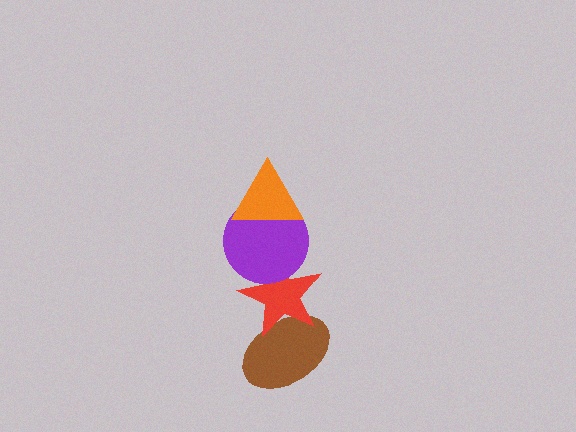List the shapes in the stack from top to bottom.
From top to bottom: the orange triangle, the purple circle, the red star, the brown ellipse.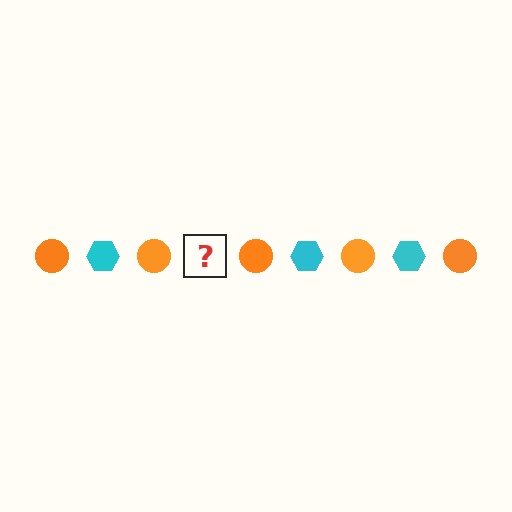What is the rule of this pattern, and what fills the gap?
The rule is that the pattern alternates between orange circle and cyan hexagon. The gap should be filled with a cyan hexagon.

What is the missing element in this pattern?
The missing element is a cyan hexagon.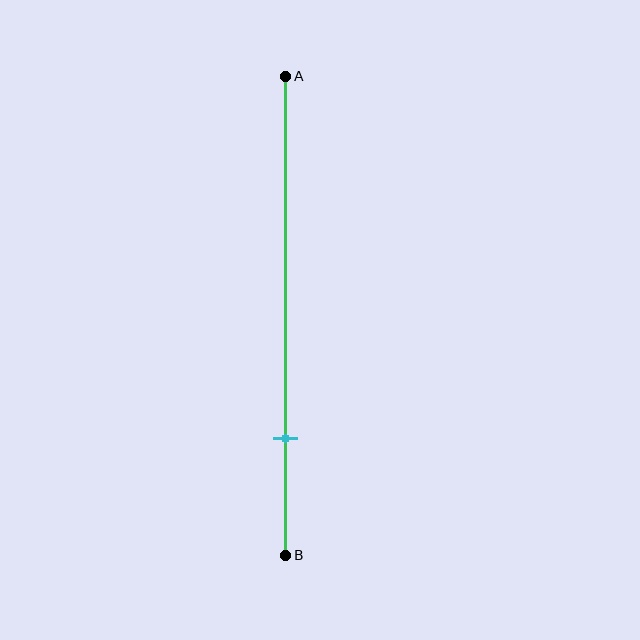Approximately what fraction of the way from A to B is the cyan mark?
The cyan mark is approximately 75% of the way from A to B.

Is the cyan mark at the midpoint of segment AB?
No, the mark is at about 75% from A, not at the 50% midpoint.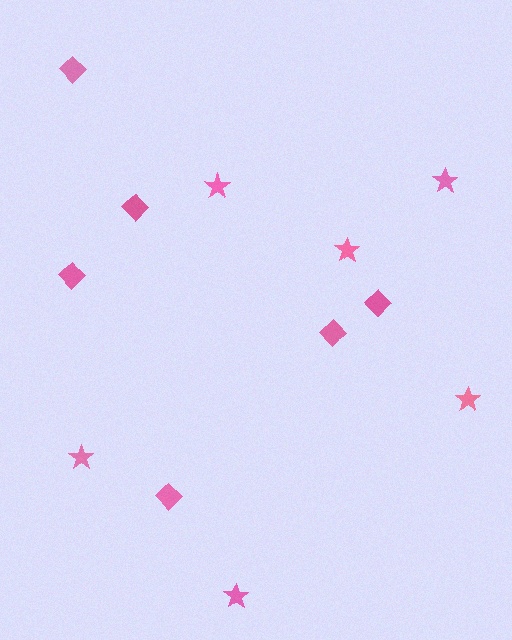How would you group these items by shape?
There are 2 groups: one group of diamonds (6) and one group of stars (6).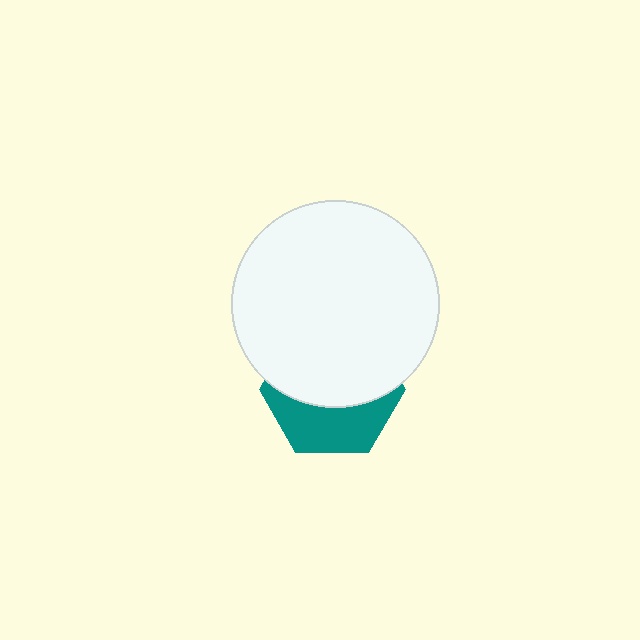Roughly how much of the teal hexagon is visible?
A small part of it is visible (roughly 40%).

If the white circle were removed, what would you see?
You would see the complete teal hexagon.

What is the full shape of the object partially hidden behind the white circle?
The partially hidden object is a teal hexagon.